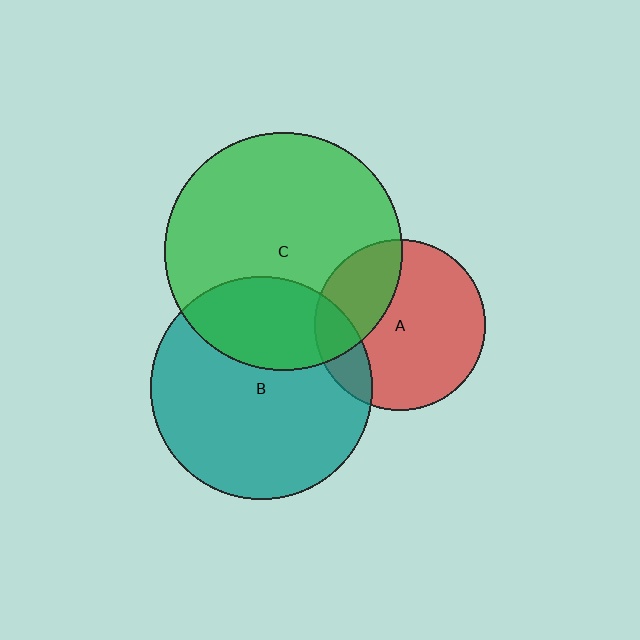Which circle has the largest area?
Circle C (green).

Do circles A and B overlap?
Yes.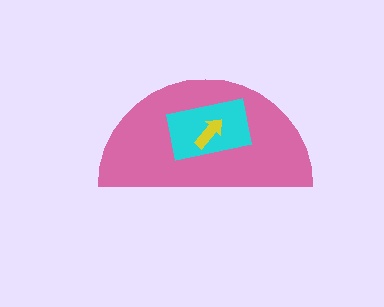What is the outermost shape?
The pink semicircle.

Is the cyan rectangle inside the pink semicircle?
Yes.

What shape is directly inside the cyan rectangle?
The yellow arrow.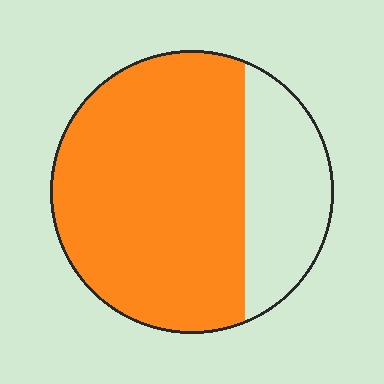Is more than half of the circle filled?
Yes.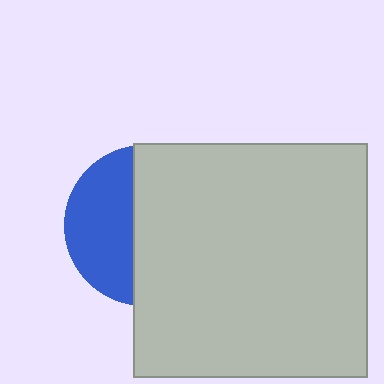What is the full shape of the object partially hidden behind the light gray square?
The partially hidden object is a blue circle.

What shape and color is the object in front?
The object in front is a light gray square.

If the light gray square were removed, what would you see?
You would see the complete blue circle.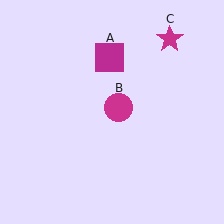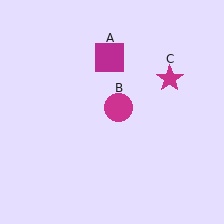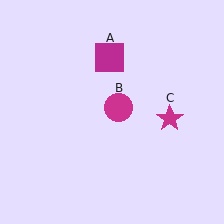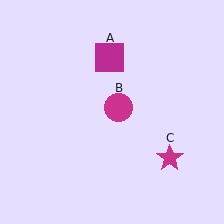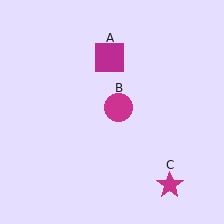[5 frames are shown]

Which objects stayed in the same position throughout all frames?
Magenta square (object A) and magenta circle (object B) remained stationary.